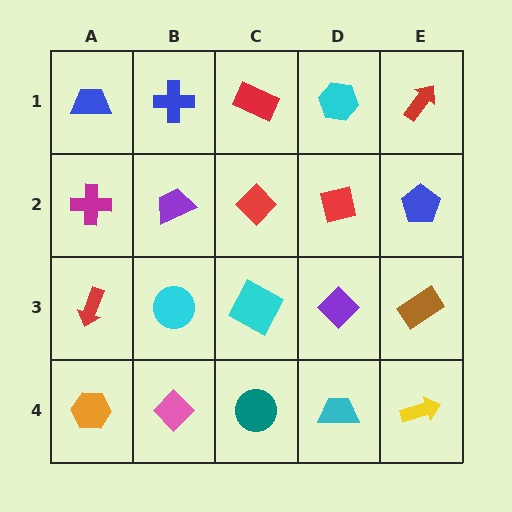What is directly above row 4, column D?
A purple diamond.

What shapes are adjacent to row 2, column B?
A blue cross (row 1, column B), a cyan circle (row 3, column B), a magenta cross (row 2, column A), a red diamond (row 2, column C).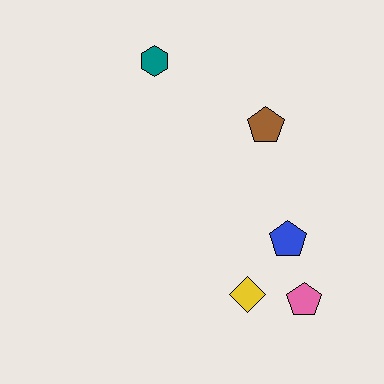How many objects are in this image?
There are 5 objects.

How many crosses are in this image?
There are no crosses.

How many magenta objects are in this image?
There are no magenta objects.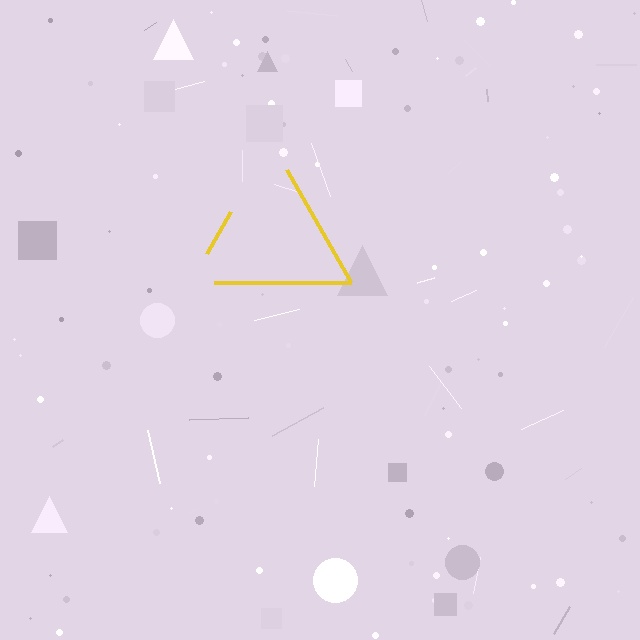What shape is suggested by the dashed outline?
The dashed outline suggests a triangle.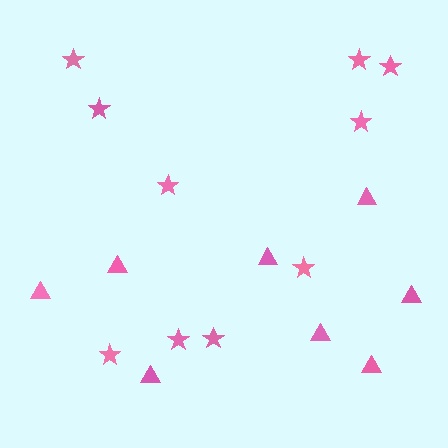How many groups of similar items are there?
There are 2 groups: one group of triangles (8) and one group of stars (10).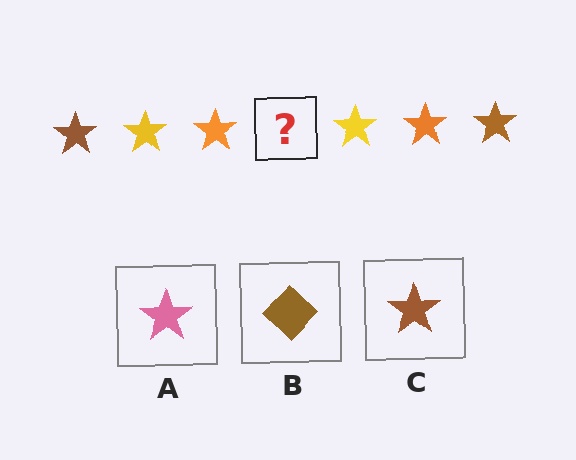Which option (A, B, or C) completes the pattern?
C.